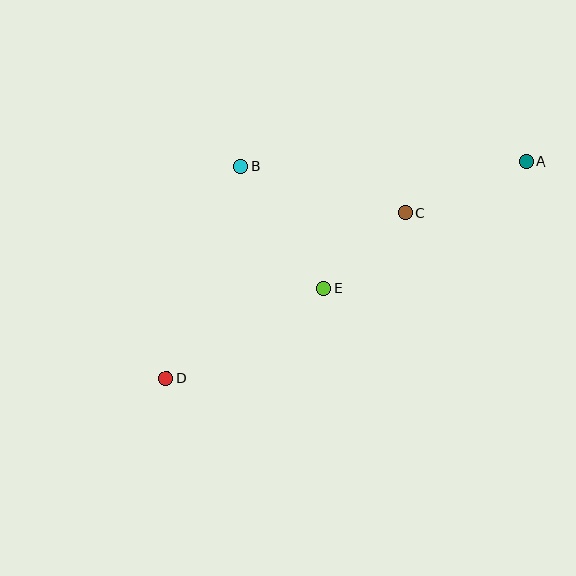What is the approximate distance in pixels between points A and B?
The distance between A and B is approximately 286 pixels.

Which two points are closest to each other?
Points C and E are closest to each other.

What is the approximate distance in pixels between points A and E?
The distance between A and E is approximately 239 pixels.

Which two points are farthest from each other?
Points A and D are farthest from each other.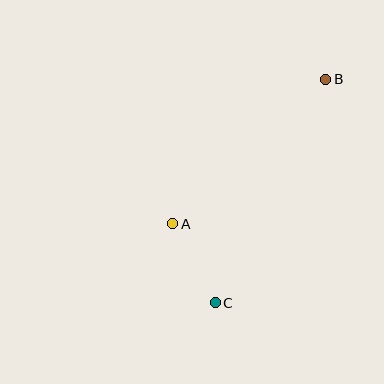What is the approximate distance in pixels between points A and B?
The distance between A and B is approximately 211 pixels.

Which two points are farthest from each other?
Points B and C are farthest from each other.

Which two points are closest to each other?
Points A and C are closest to each other.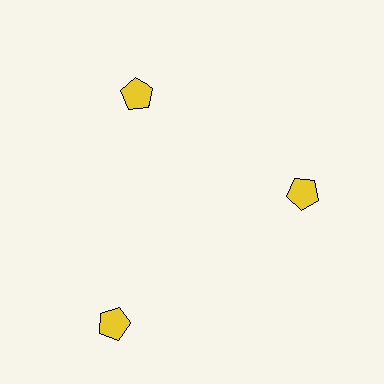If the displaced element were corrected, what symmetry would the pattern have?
It would have 3-fold rotational symmetry — the pattern would map onto itself every 120 degrees.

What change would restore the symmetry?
The symmetry would be restored by moving it inward, back onto the ring so that all 3 pentagons sit at equal angles and equal distance from the center.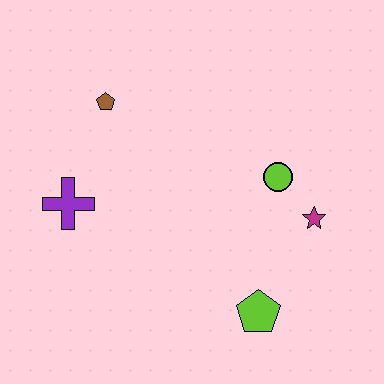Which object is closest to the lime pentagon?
The magenta star is closest to the lime pentagon.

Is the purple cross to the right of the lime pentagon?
No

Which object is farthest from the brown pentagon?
The lime pentagon is farthest from the brown pentagon.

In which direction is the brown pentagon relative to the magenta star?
The brown pentagon is to the left of the magenta star.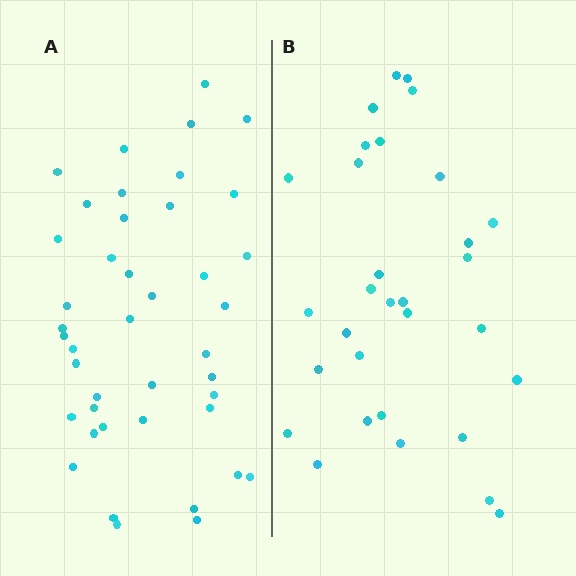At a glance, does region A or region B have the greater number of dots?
Region A (the left region) has more dots.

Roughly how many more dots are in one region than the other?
Region A has roughly 12 or so more dots than region B.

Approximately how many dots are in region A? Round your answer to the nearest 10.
About 40 dots. (The exact count is 42, which rounds to 40.)